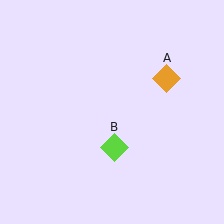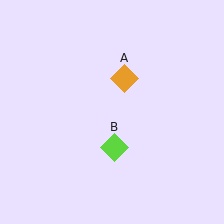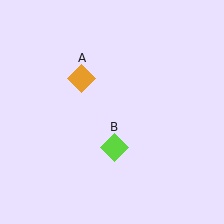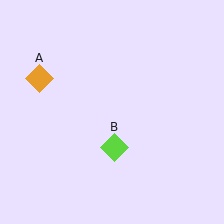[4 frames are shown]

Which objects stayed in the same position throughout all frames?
Lime diamond (object B) remained stationary.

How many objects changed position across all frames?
1 object changed position: orange diamond (object A).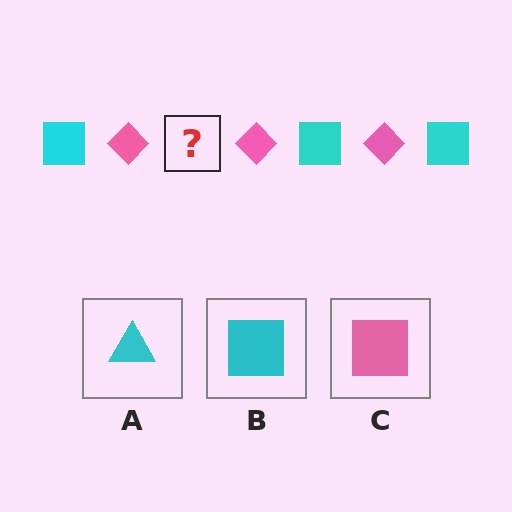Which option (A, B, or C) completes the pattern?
B.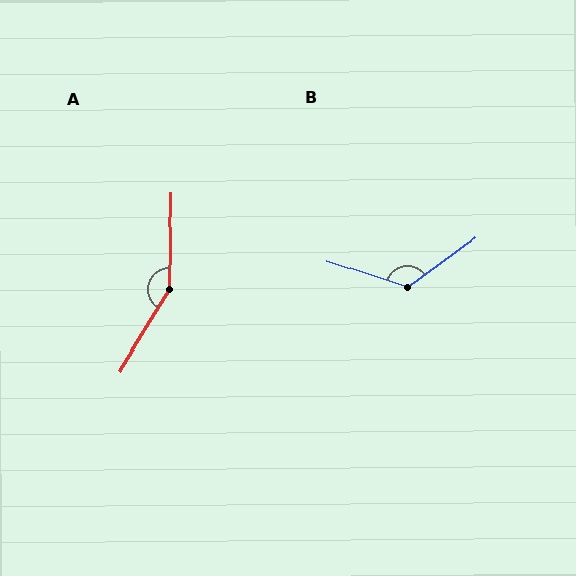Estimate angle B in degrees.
Approximately 125 degrees.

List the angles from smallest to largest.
B (125°), A (150°).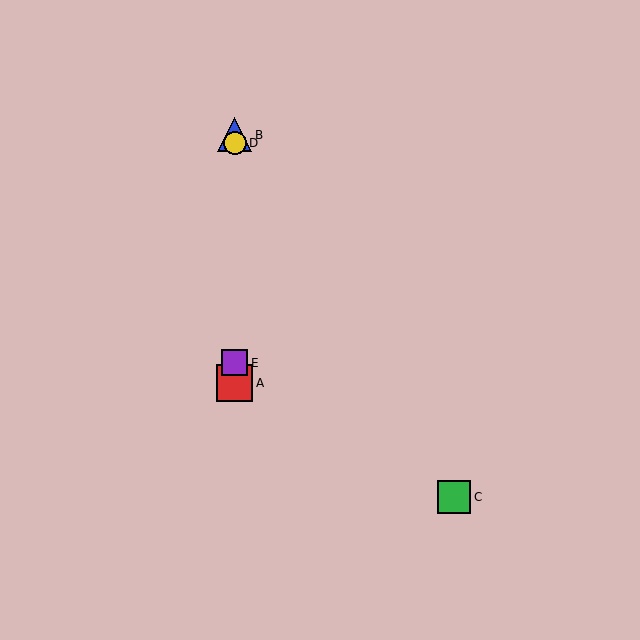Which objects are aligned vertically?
Objects A, B, D, E are aligned vertically.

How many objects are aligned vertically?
4 objects (A, B, D, E) are aligned vertically.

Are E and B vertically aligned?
Yes, both are at x≈235.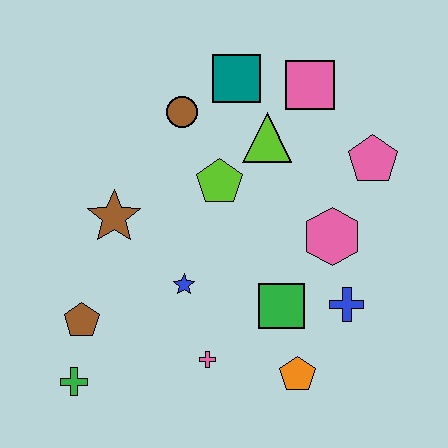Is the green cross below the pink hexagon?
Yes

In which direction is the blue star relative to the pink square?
The blue star is below the pink square.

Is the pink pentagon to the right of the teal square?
Yes